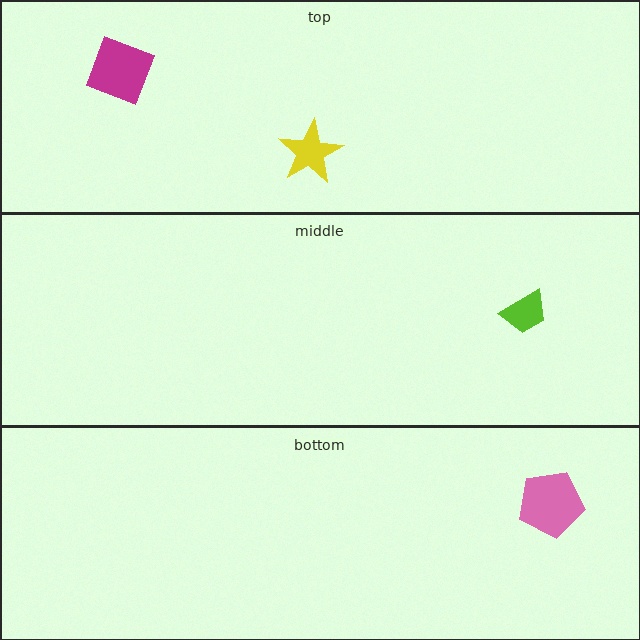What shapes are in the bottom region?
The pink pentagon.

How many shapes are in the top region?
2.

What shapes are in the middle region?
The lime trapezoid.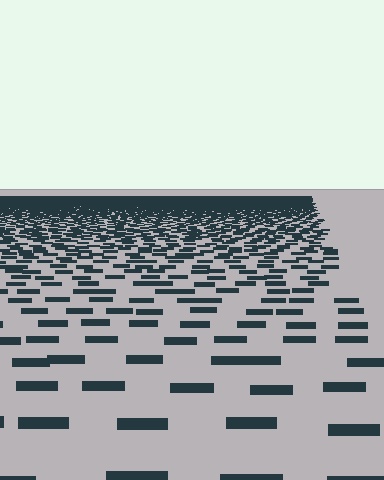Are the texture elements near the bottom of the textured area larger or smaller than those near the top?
Larger. Near the bottom, elements are closer to the viewer and appear at a bigger on-screen size.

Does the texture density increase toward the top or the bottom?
Density increases toward the top.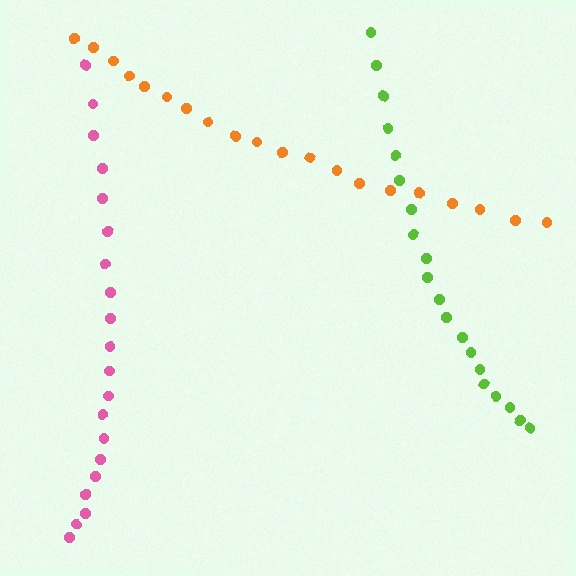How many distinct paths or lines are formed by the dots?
There are 3 distinct paths.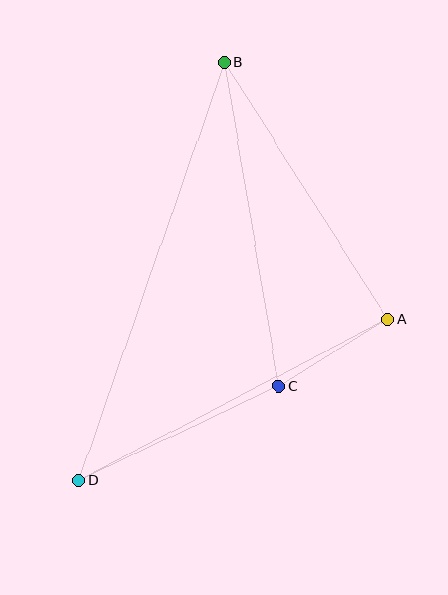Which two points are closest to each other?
Points A and C are closest to each other.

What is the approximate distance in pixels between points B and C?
The distance between B and C is approximately 328 pixels.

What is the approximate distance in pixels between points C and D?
The distance between C and D is approximately 221 pixels.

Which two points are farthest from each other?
Points B and D are farthest from each other.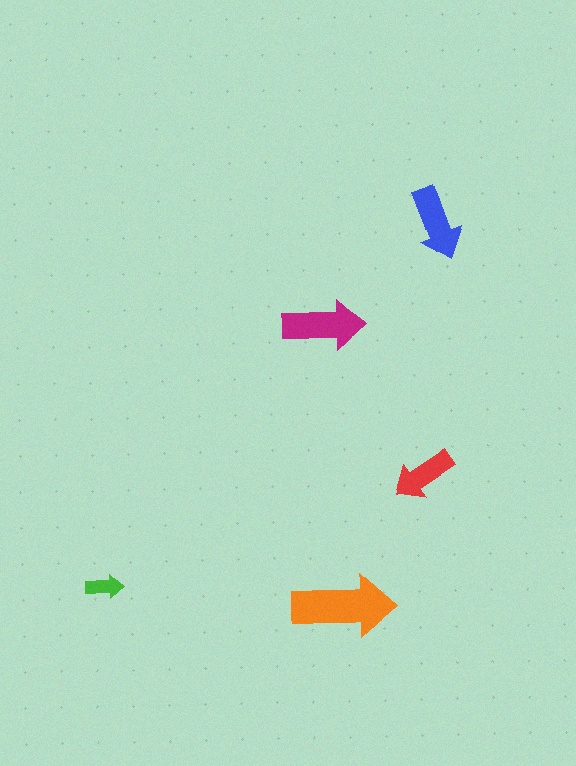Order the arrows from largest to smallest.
the orange one, the magenta one, the blue one, the red one, the green one.